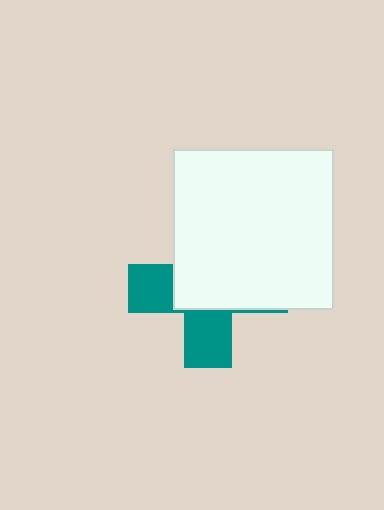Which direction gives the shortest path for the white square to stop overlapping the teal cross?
Moving toward the upper-right gives the shortest separation.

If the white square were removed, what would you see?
You would see the complete teal cross.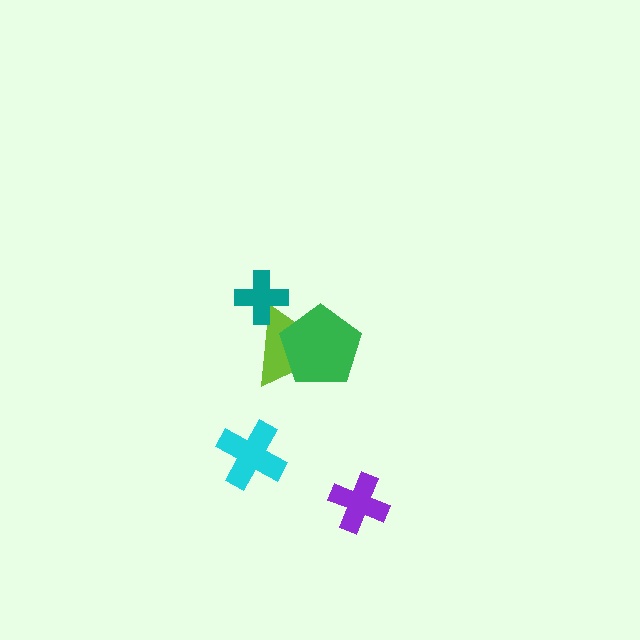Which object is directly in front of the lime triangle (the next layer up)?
The green pentagon is directly in front of the lime triangle.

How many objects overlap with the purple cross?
0 objects overlap with the purple cross.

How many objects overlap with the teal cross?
1 object overlaps with the teal cross.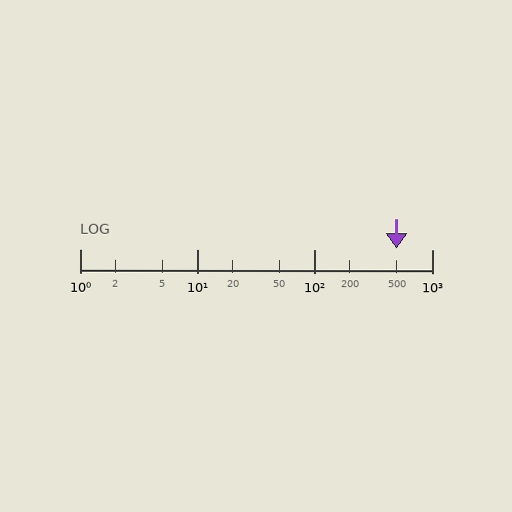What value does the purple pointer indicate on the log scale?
The pointer indicates approximately 500.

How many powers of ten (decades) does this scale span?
The scale spans 3 decades, from 1 to 1000.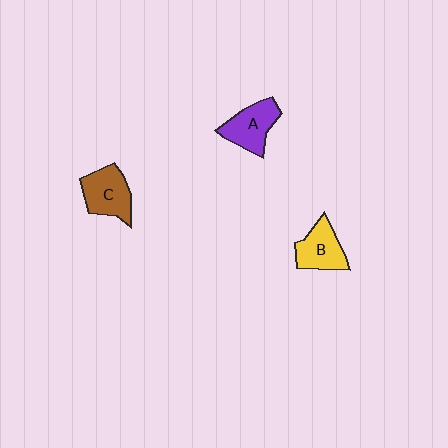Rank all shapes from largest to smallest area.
From largest to smallest: C (brown), A (purple), B (yellow).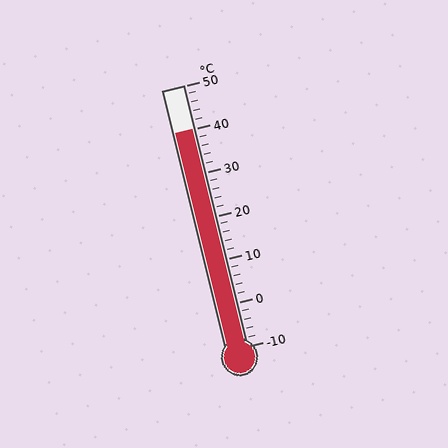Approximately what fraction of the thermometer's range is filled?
The thermometer is filled to approximately 85% of its range.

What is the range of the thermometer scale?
The thermometer scale ranges from -10°C to 50°C.